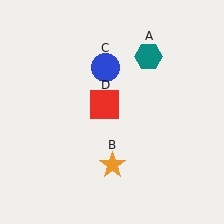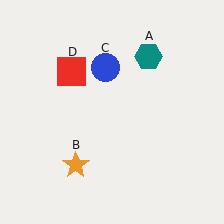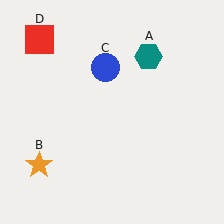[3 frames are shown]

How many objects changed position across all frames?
2 objects changed position: orange star (object B), red square (object D).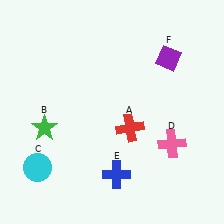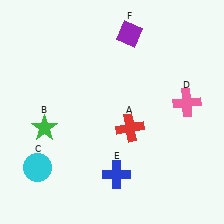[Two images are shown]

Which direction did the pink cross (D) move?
The pink cross (D) moved up.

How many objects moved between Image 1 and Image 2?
2 objects moved between the two images.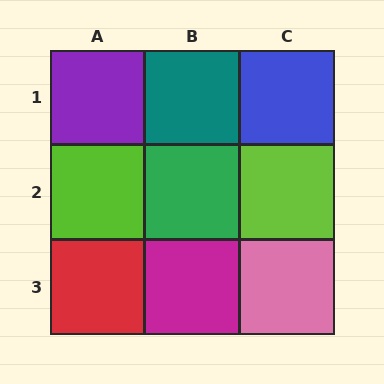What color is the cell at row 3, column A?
Red.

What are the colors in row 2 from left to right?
Lime, green, lime.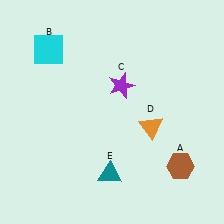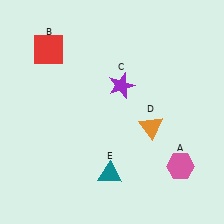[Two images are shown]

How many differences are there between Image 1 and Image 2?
There are 2 differences between the two images.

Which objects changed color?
A changed from brown to pink. B changed from cyan to red.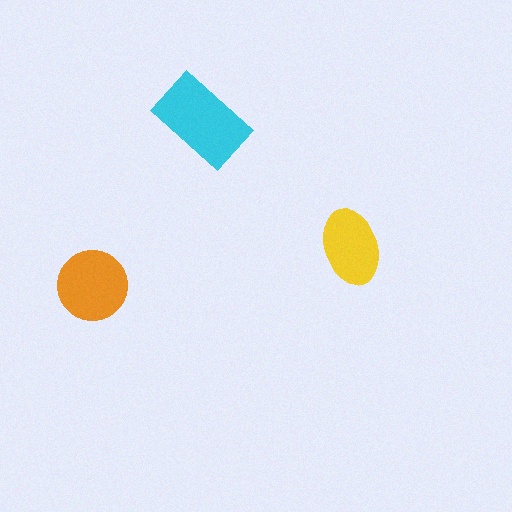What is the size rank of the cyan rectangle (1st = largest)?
1st.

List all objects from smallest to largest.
The yellow ellipse, the orange circle, the cyan rectangle.